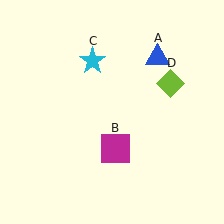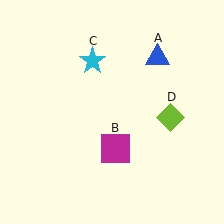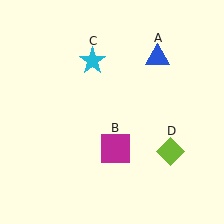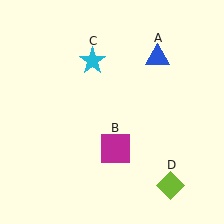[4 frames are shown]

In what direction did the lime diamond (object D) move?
The lime diamond (object D) moved down.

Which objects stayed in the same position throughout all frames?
Blue triangle (object A) and magenta square (object B) and cyan star (object C) remained stationary.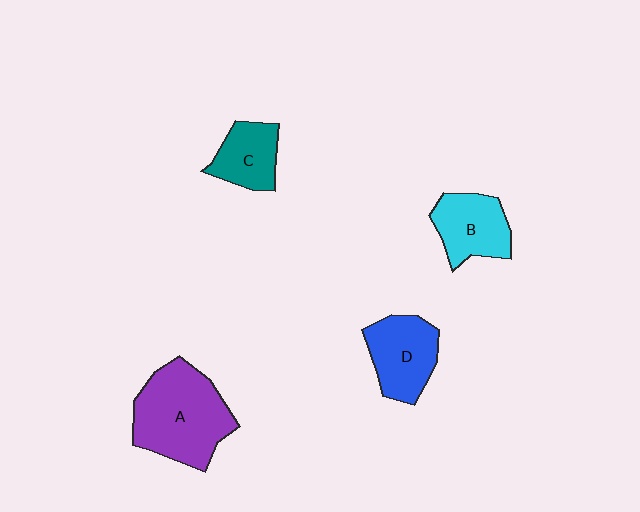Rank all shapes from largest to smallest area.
From largest to smallest: A (purple), D (blue), B (cyan), C (teal).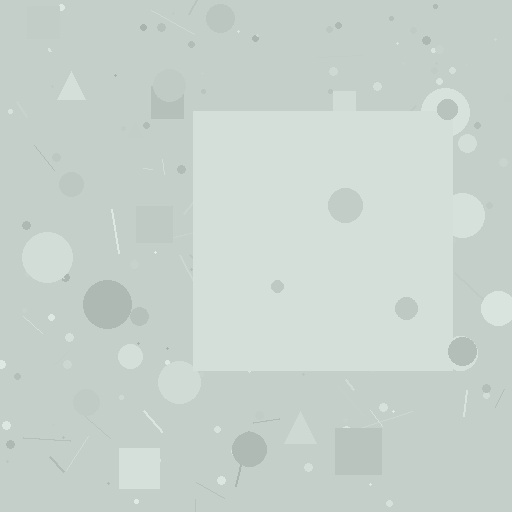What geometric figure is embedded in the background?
A square is embedded in the background.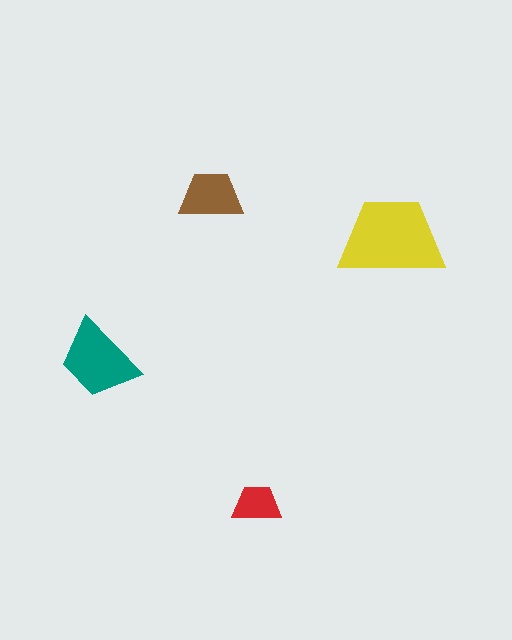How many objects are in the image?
There are 4 objects in the image.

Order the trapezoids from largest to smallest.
the yellow one, the teal one, the brown one, the red one.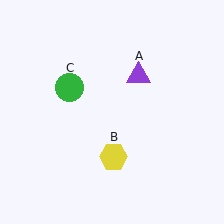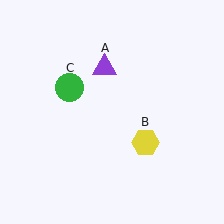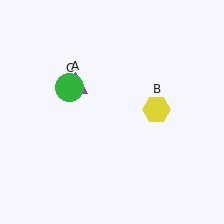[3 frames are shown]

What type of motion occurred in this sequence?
The purple triangle (object A), yellow hexagon (object B) rotated counterclockwise around the center of the scene.